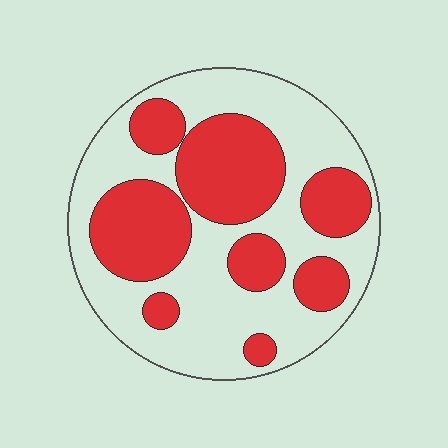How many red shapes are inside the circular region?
8.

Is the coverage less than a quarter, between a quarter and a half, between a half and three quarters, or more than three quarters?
Between a quarter and a half.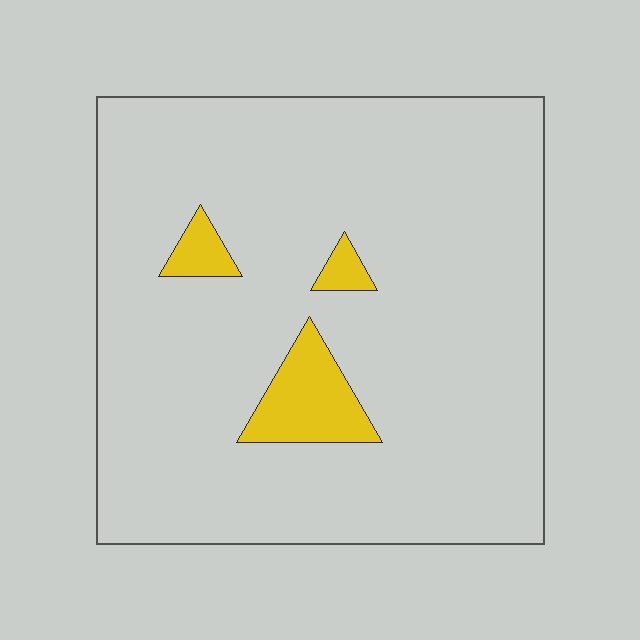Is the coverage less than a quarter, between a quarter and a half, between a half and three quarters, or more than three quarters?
Less than a quarter.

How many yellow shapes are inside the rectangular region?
3.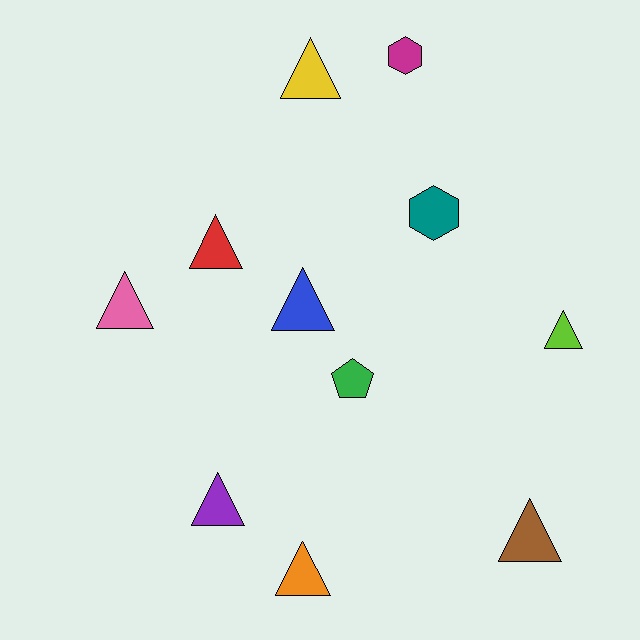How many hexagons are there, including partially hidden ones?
There are 2 hexagons.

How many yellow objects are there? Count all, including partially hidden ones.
There is 1 yellow object.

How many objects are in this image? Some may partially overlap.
There are 11 objects.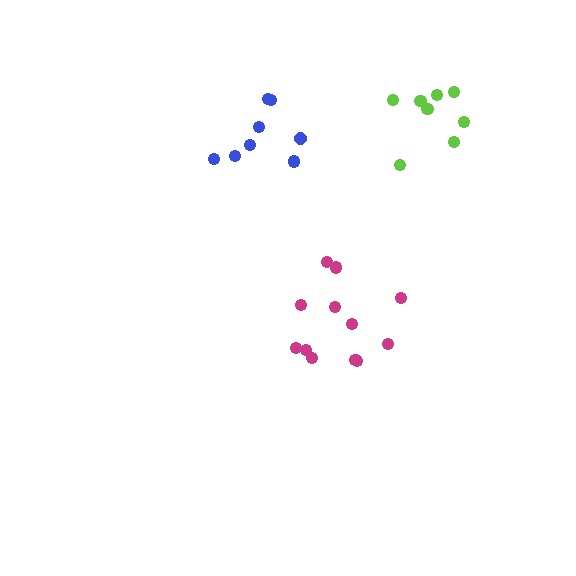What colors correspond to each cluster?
The clusters are colored: magenta, lime, blue.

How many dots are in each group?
Group 1: 12 dots, Group 2: 8 dots, Group 3: 8 dots (28 total).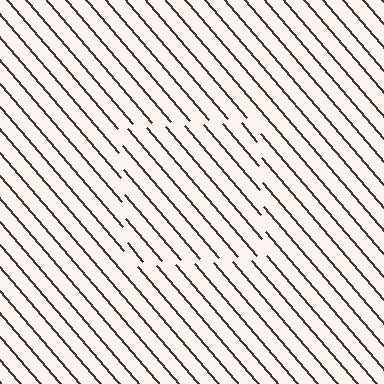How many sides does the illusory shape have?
4 sides — the line-ends trace a square.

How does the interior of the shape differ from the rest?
The interior of the shape contains the same grating, shifted by half a period — the contour is defined by the phase discontinuity where line-ends from the inner and outer gratings abut.